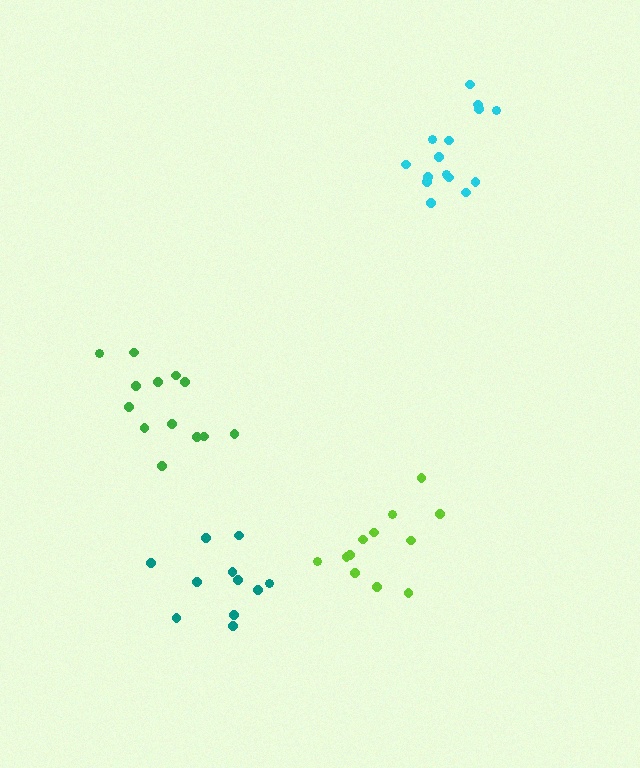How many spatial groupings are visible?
There are 4 spatial groupings.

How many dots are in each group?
Group 1: 12 dots, Group 2: 15 dots, Group 3: 13 dots, Group 4: 11 dots (51 total).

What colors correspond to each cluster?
The clusters are colored: lime, cyan, green, teal.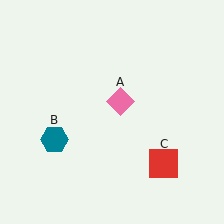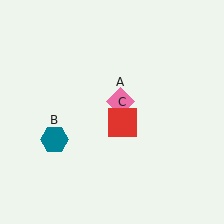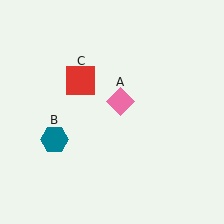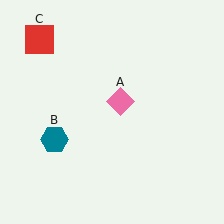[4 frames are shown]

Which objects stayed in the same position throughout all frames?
Pink diamond (object A) and teal hexagon (object B) remained stationary.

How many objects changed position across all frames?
1 object changed position: red square (object C).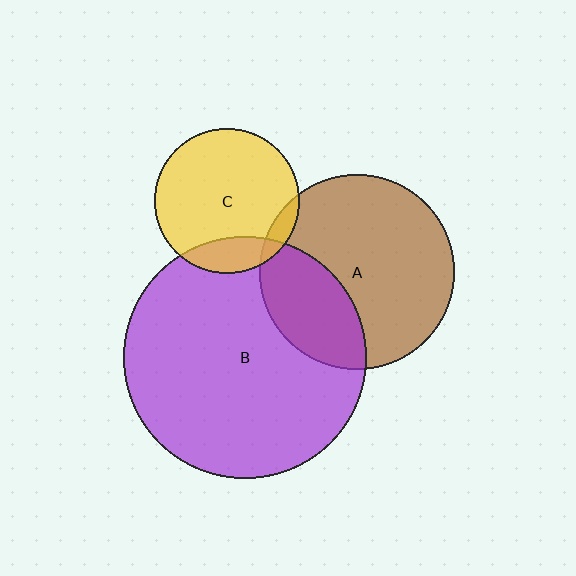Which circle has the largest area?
Circle B (purple).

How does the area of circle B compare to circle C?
Approximately 2.8 times.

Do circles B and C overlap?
Yes.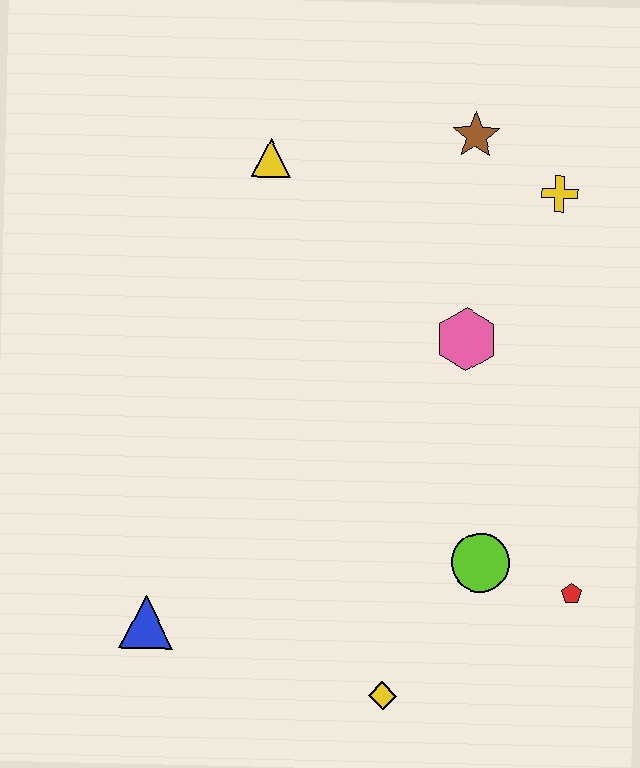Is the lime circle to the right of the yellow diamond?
Yes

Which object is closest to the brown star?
The yellow cross is closest to the brown star.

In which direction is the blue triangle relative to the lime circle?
The blue triangle is to the left of the lime circle.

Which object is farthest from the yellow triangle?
The yellow diamond is farthest from the yellow triangle.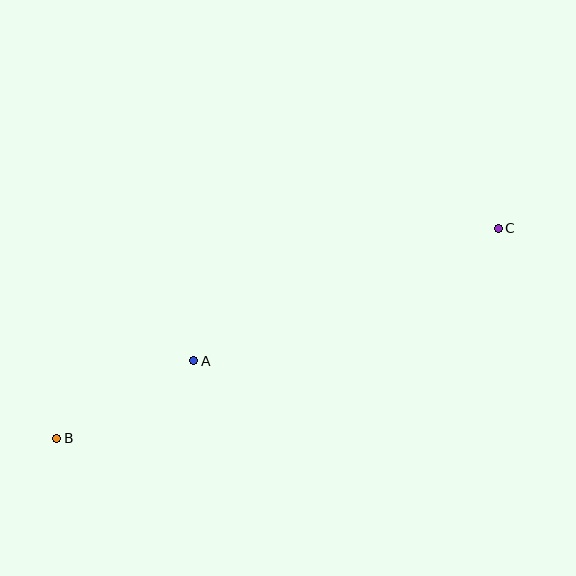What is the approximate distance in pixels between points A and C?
The distance between A and C is approximately 332 pixels.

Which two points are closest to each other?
Points A and B are closest to each other.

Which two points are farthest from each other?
Points B and C are farthest from each other.